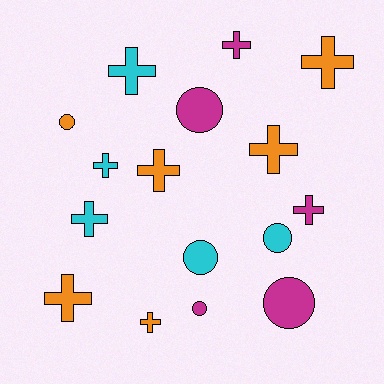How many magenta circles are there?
There are 3 magenta circles.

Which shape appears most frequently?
Cross, with 10 objects.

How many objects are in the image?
There are 16 objects.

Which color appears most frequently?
Orange, with 6 objects.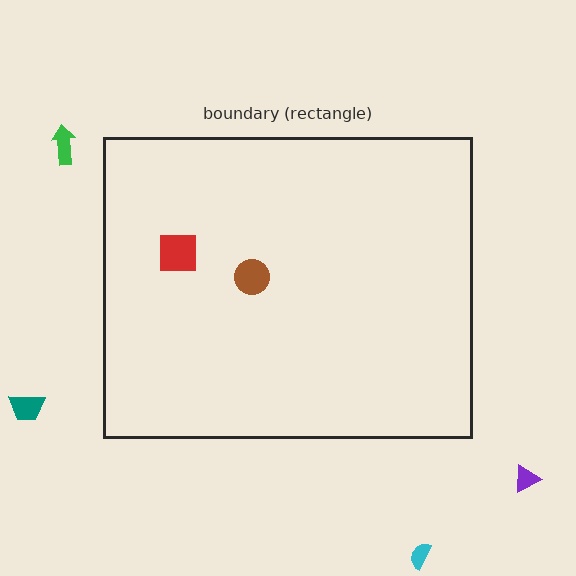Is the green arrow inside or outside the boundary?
Outside.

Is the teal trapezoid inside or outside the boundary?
Outside.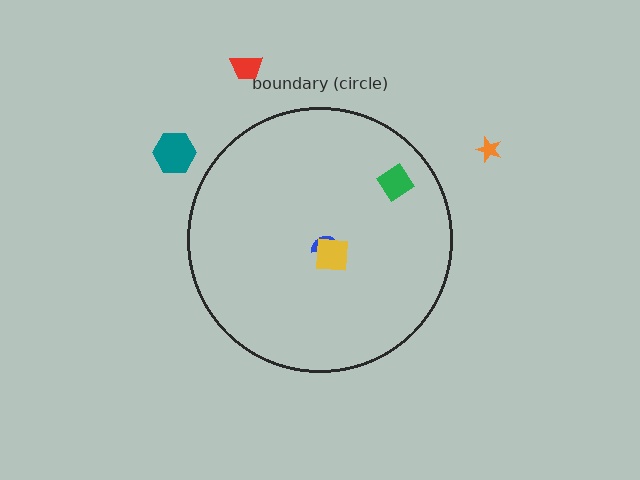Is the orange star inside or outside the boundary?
Outside.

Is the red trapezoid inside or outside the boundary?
Outside.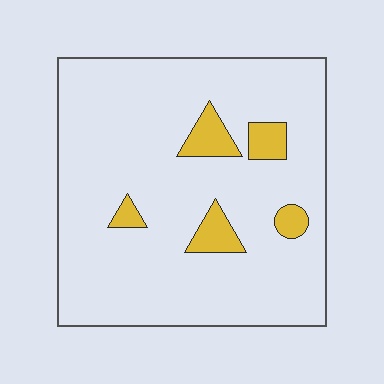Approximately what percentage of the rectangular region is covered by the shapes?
Approximately 10%.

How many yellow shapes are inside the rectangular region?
5.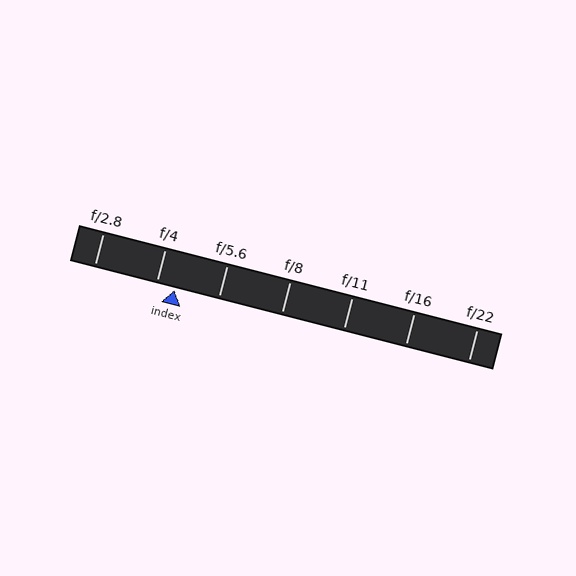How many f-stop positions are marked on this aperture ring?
There are 7 f-stop positions marked.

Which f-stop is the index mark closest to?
The index mark is closest to f/4.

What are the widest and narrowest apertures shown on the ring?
The widest aperture shown is f/2.8 and the narrowest is f/22.